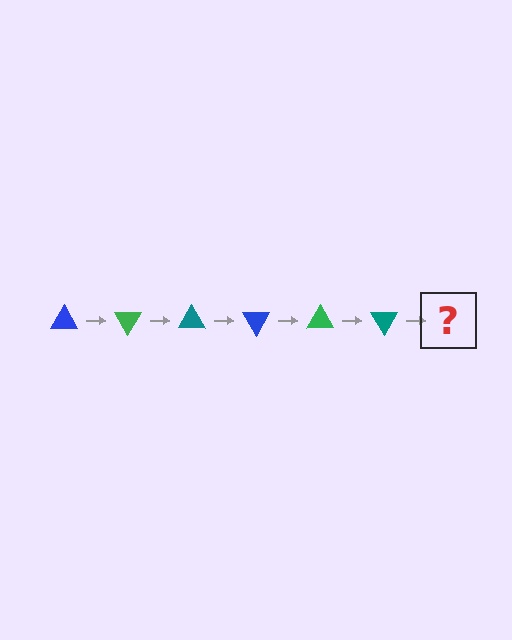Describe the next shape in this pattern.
It should be a blue triangle, rotated 360 degrees from the start.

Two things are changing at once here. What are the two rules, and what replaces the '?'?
The two rules are that it rotates 60 degrees each step and the color cycles through blue, green, and teal. The '?' should be a blue triangle, rotated 360 degrees from the start.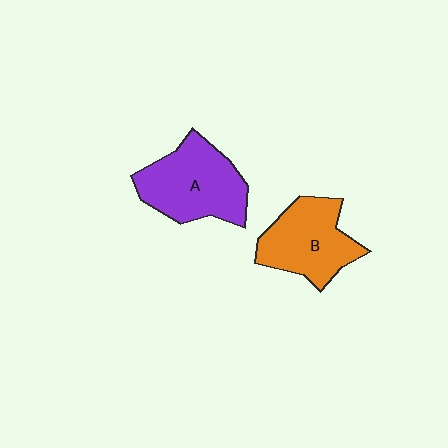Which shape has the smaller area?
Shape B (orange).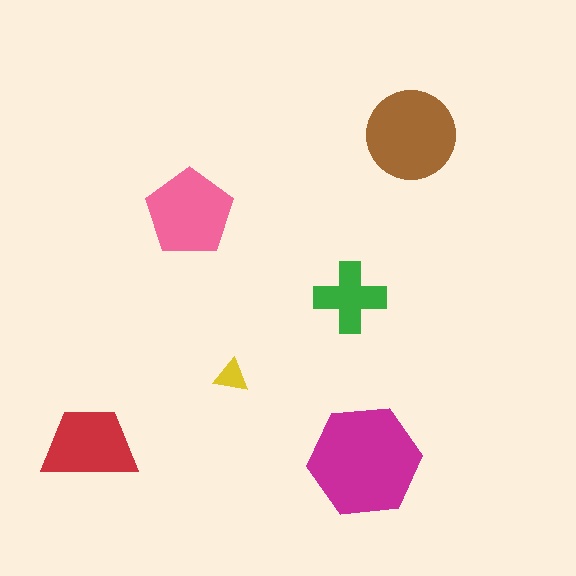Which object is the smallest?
The yellow triangle.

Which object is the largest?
The magenta hexagon.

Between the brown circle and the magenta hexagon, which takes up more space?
The magenta hexagon.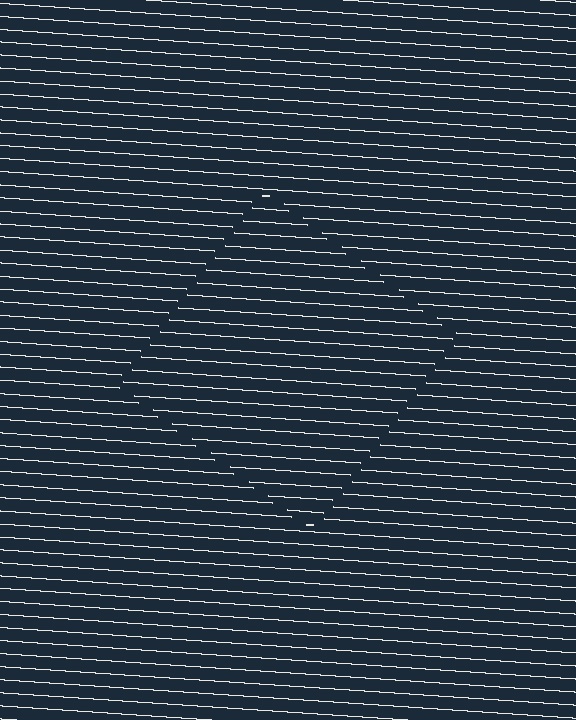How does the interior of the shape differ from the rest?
The interior of the shape contains the same grating, shifted by half a period — the contour is defined by the phase discontinuity where line-ends from the inner and outer gratings abut.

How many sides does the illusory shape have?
4 sides — the line-ends trace a square.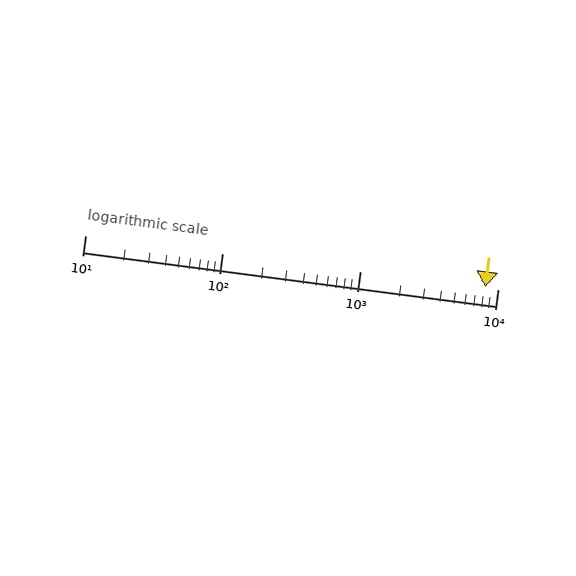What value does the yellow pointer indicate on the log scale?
The pointer indicates approximately 8100.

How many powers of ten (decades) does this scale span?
The scale spans 3 decades, from 10 to 10000.